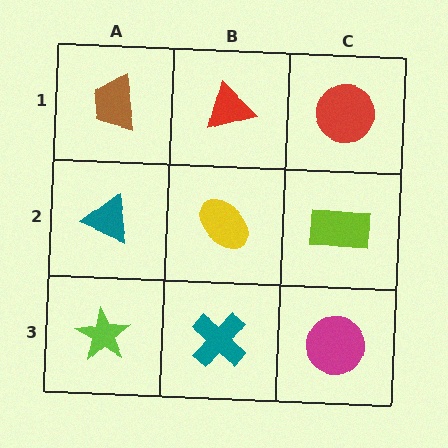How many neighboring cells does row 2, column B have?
4.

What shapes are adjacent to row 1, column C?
A lime rectangle (row 2, column C), a red triangle (row 1, column B).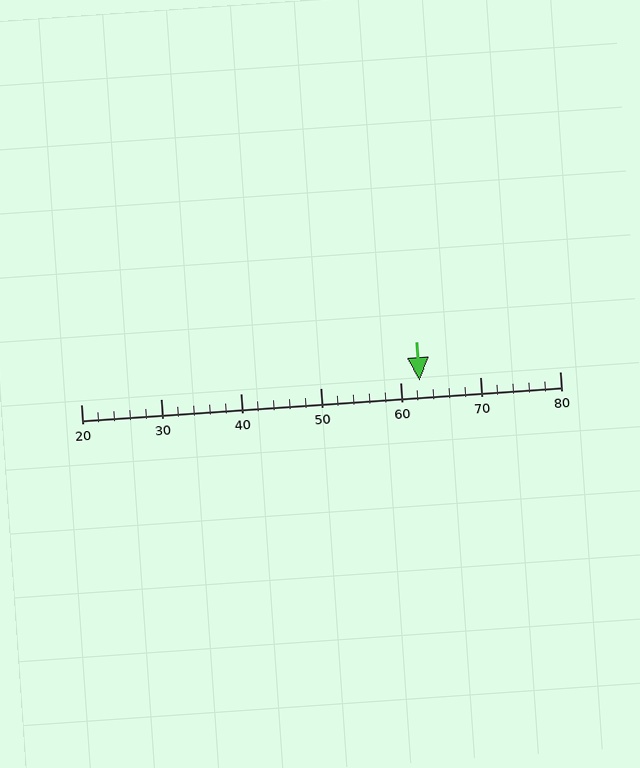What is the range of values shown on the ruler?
The ruler shows values from 20 to 80.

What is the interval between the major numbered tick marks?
The major tick marks are spaced 10 units apart.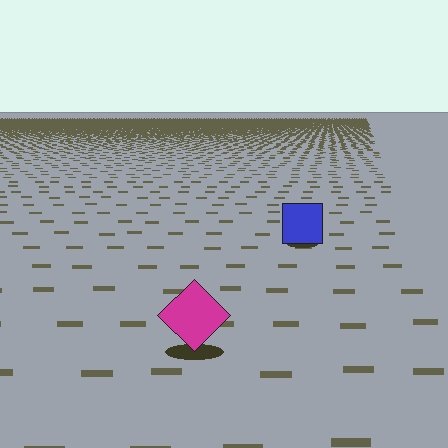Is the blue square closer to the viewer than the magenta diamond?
No. The magenta diamond is closer — you can tell from the texture gradient: the ground texture is coarser near it.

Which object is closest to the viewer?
The magenta diamond is closest. The texture marks near it are larger and more spread out.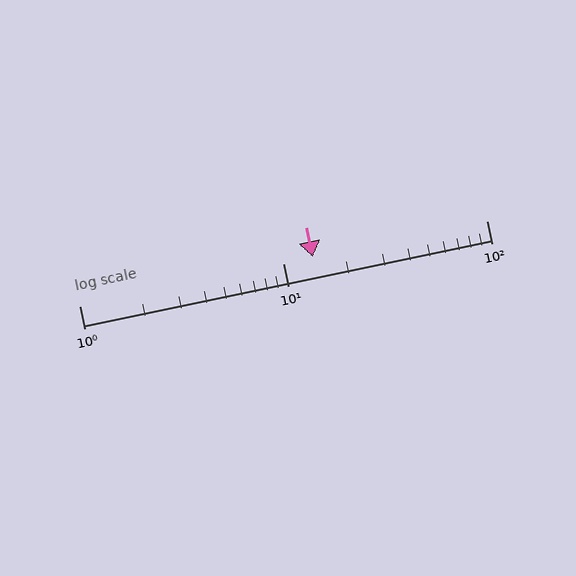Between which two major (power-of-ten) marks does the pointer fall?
The pointer is between 10 and 100.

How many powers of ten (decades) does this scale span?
The scale spans 2 decades, from 1 to 100.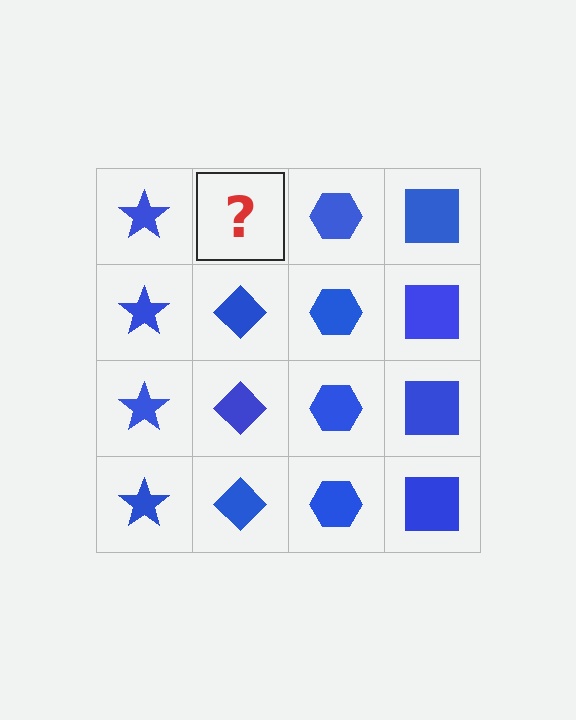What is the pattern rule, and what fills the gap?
The rule is that each column has a consistent shape. The gap should be filled with a blue diamond.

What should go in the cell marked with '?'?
The missing cell should contain a blue diamond.